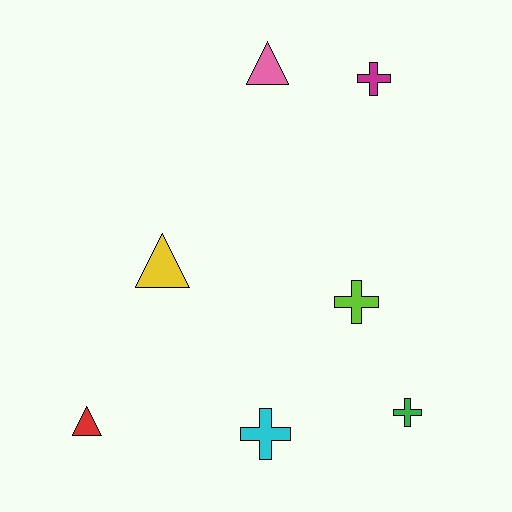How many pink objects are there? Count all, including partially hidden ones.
There is 1 pink object.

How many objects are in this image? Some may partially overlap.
There are 7 objects.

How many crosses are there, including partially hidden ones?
There are 4 crosses.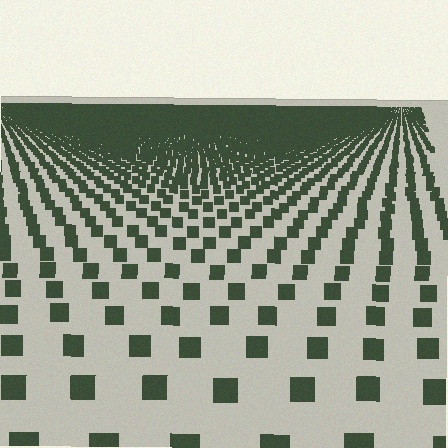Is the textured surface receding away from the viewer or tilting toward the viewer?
The surface is receding away from the viewer. Texture elements get smaller and denser toward the top.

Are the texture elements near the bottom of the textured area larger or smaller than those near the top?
Larger. Near the bottom, elements are closer to the viewer and appear at a bigger on-screen size.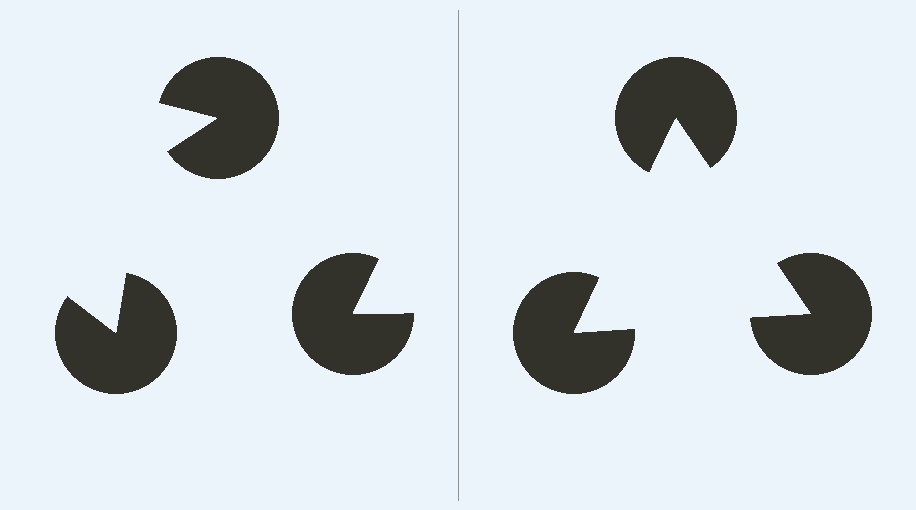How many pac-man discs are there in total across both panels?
6 — 3 on each side.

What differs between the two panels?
The pac-man discs are positioned identically on both sides; only the wedge orientations differ. On the right they align to a triangle; on the left they are misaligned.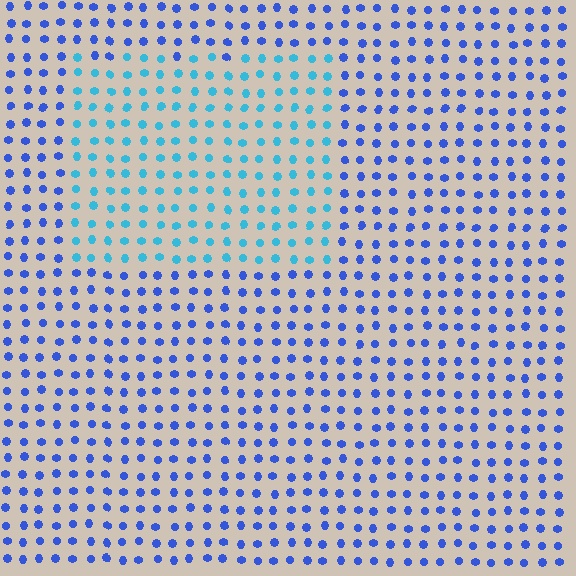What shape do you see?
I see a rectangle.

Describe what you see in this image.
The image is filled with small blue elements in a uniform arrangement. A rectangle-shaped region is visible where the elements are tinted to a slightly different hue, forming a subtle color boundary.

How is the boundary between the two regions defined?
The boundary is defined purely by a slight shift in hue (about 37 degrees). Spacing, size, and orientation are identical on both sides.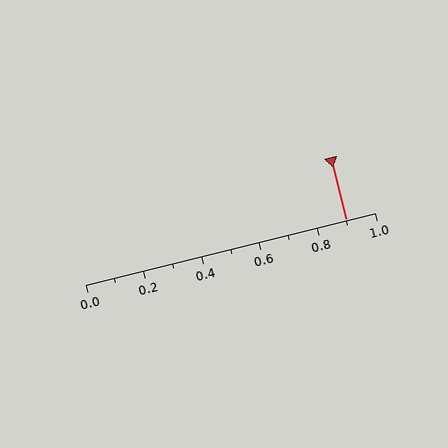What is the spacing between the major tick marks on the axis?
The major ticks are spaced 0.2 apart.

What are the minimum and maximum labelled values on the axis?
The axis runs from 0.0 to 1.0.